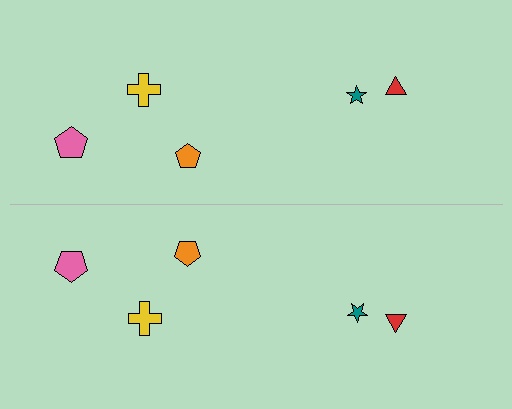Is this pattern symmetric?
Yes, this pattern has bilateral (reflection) symmetry.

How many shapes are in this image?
There are 10 shapes in this image.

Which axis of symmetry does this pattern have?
The pattern has a horizontal axis of symmetry running through the center of the image.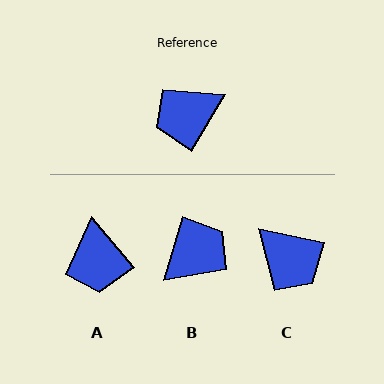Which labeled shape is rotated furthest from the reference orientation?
B, about 166 degrees away.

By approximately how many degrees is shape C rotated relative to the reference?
Approximately 109 degrees counter-clockwise.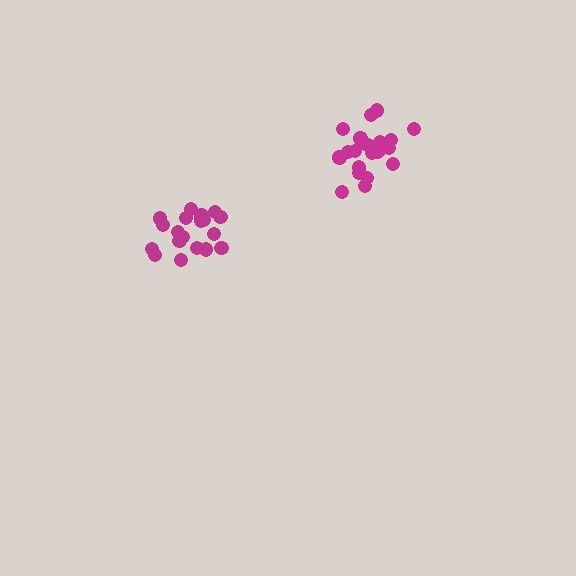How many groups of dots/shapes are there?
There are 2 groups.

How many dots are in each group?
Group 1: 20 dots, Group 2: 21 dots (41 total).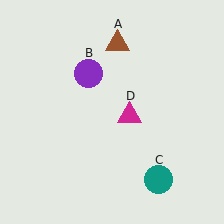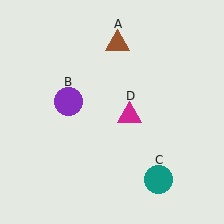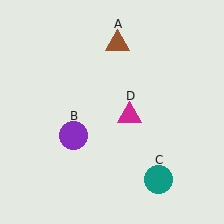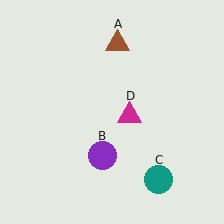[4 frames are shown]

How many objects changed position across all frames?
1 object changed position: purple circle (object B).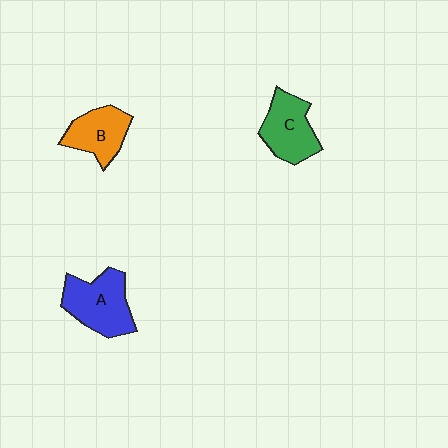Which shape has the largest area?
Shape A (blue).